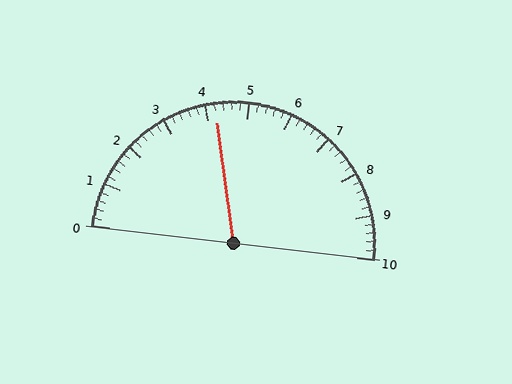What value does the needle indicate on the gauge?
The needle indicates approximately 4.2.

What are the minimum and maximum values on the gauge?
The gauge ranges from 0 to 10.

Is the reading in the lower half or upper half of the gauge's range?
The reading is in the lower half of the range (0 to 10).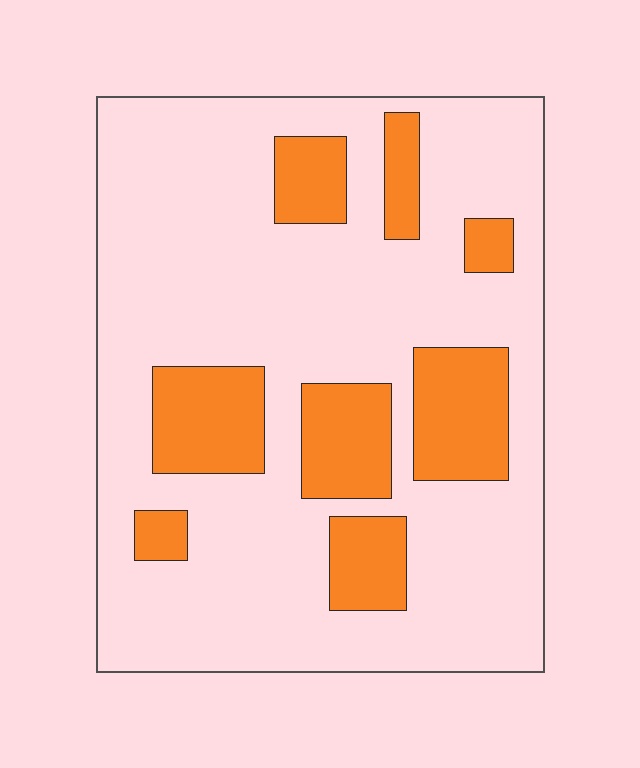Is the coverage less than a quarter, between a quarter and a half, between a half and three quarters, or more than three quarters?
Less than a quarter.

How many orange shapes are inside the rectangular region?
8.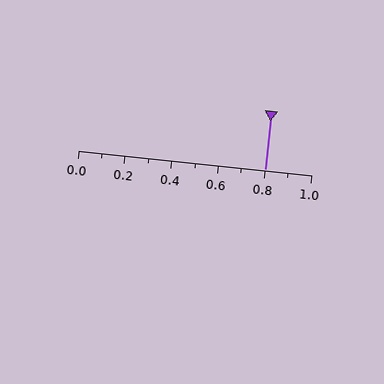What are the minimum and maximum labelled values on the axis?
The axis runs from 0.0 to 1.0.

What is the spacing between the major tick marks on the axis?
The major ticks are spaced 0.2 apart.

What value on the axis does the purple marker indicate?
The marker indicates approximately 0.8.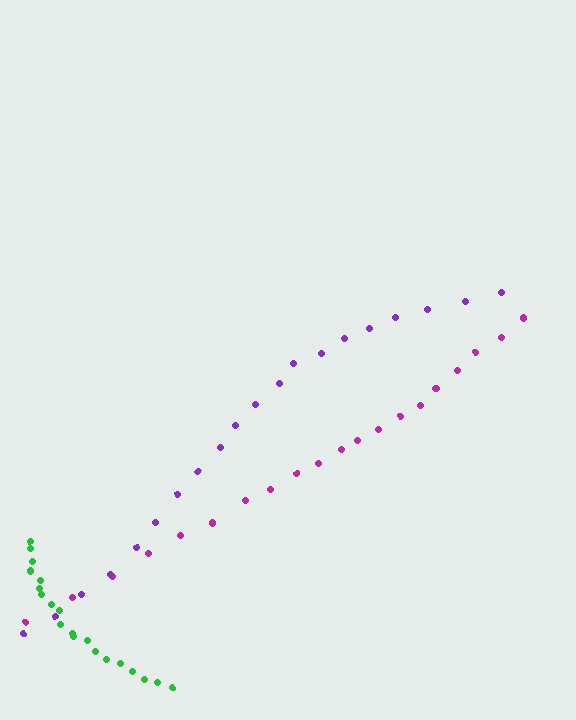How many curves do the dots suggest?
There are 3 distinct paths.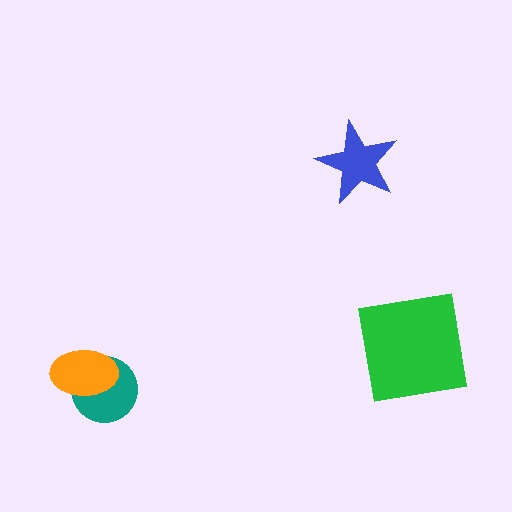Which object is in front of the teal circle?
The orange ellipse is in front of the teal circle.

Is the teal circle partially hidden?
Yes, it is partially covered by another shape.